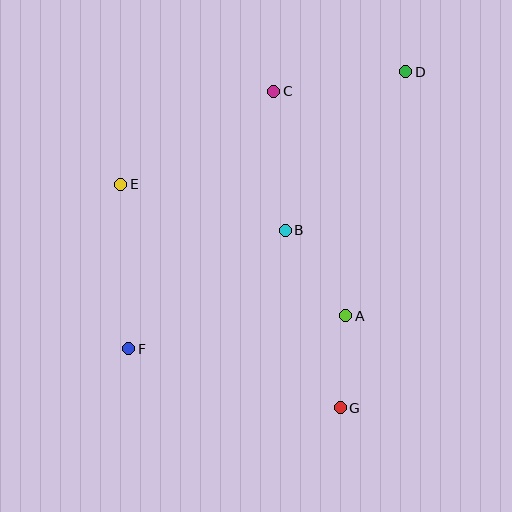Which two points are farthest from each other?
Points D and F are farthest from each other.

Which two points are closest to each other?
Points A and G are closest to each other.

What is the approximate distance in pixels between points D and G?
The distance between D and G is approximately 342 pixels.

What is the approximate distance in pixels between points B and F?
The distance between B and F is approximately 196 pixels.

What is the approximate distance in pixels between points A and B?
The distance between A and B is approximately 105 pixels.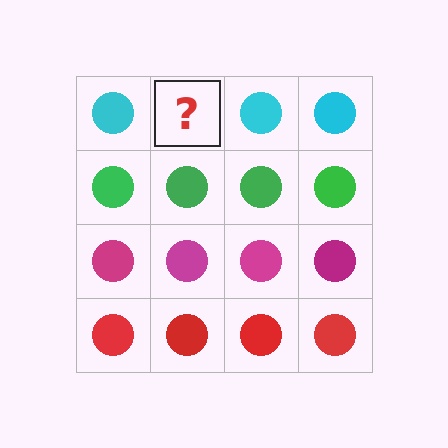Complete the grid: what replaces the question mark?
The question mark should be replaced with a cyan circle.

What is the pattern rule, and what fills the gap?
The rule is that each row has a consistent color. The gap should be filled with a cyan circle.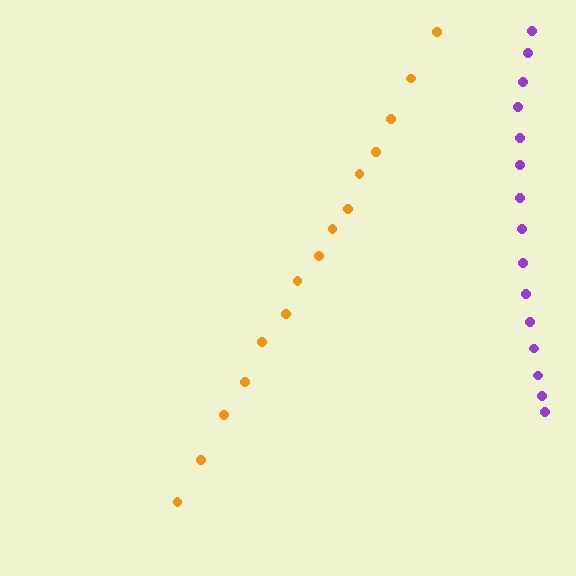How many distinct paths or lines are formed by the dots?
There are 2 distinct paths.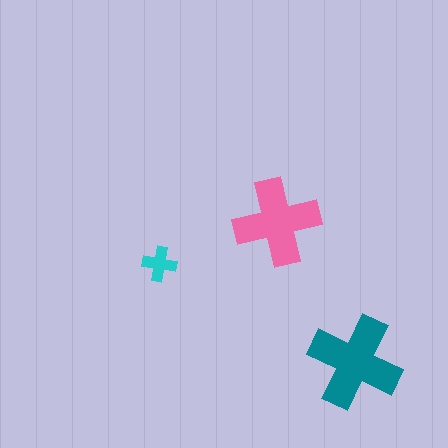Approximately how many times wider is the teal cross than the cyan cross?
About 2.5 times wider.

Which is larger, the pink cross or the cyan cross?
The pink one.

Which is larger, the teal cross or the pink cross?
The teal one.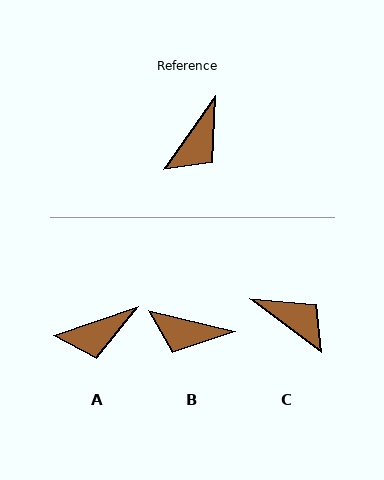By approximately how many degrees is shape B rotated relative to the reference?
Approximately 69 degrees clockwise.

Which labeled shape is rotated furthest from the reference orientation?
C, about 88 degrees away.